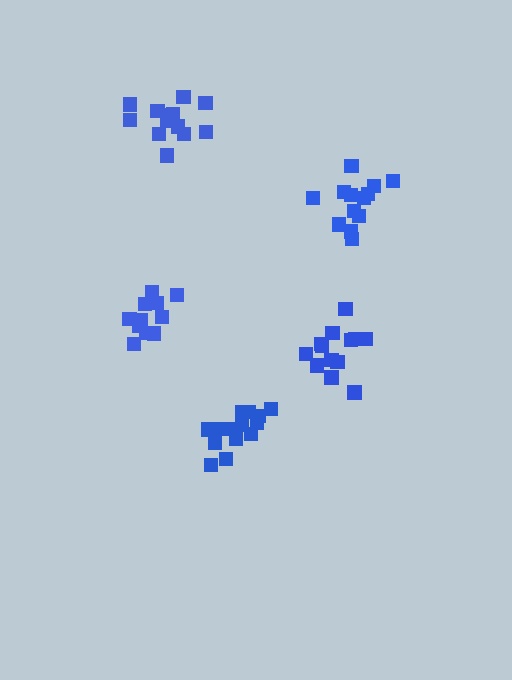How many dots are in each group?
Group 1: 14 dots, Group 2: 13 dots, Group 3: 12 dots, Group 4: 13 dots, Group 5: 13 dots (65 total).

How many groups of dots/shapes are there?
There are 5 groups.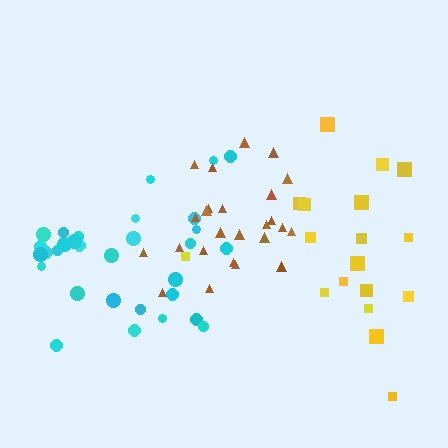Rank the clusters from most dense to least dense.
brown, cyan, yellow.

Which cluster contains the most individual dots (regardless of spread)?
Cyan (31).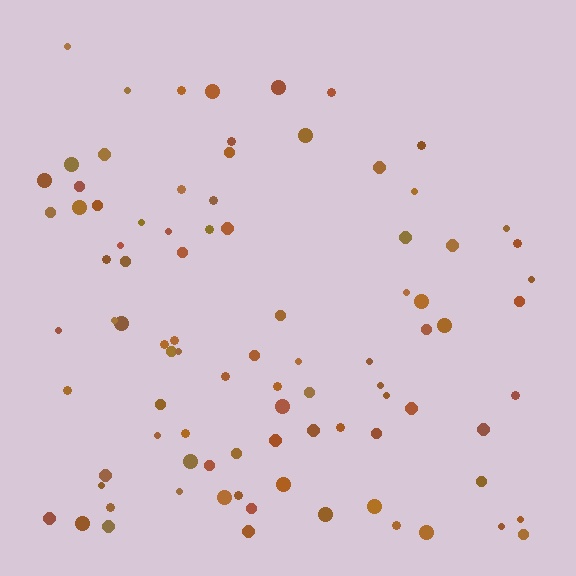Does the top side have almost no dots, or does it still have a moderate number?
Still a moderate number, just noticeably fewer than the bottom.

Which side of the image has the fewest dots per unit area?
The top.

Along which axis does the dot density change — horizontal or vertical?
Vertical.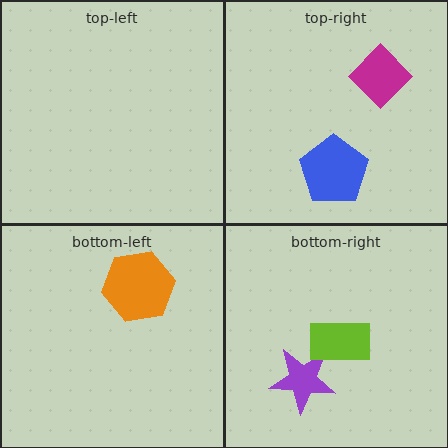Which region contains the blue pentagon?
The top-right region.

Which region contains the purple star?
The bottom-right region.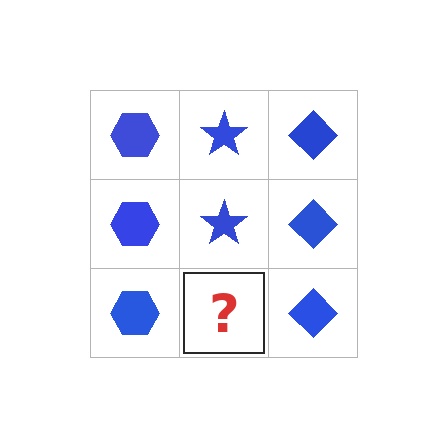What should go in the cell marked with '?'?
The missing cell should contain a blue star.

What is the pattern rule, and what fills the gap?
The rule is that each column has a consistent shape. The gap should be filled with a blue star.